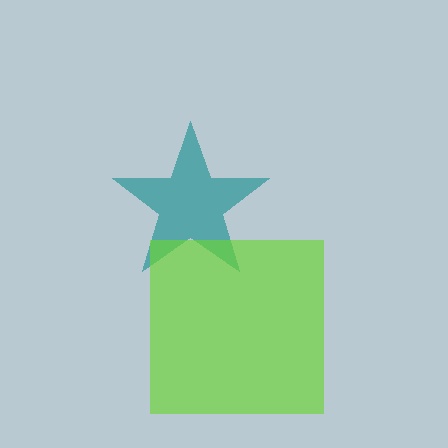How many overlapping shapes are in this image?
There are 2 overlapping shapes in the image.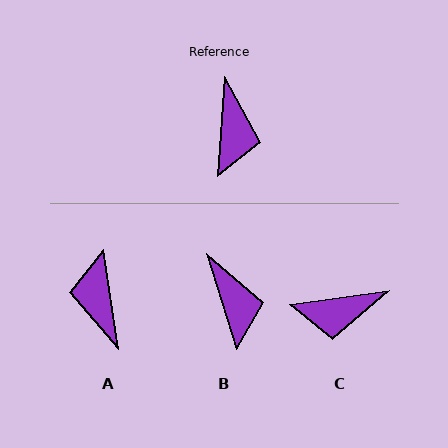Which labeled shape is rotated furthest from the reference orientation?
A, about 167 degrees away.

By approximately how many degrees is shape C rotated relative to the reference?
Approximately 78 degrees clockwise.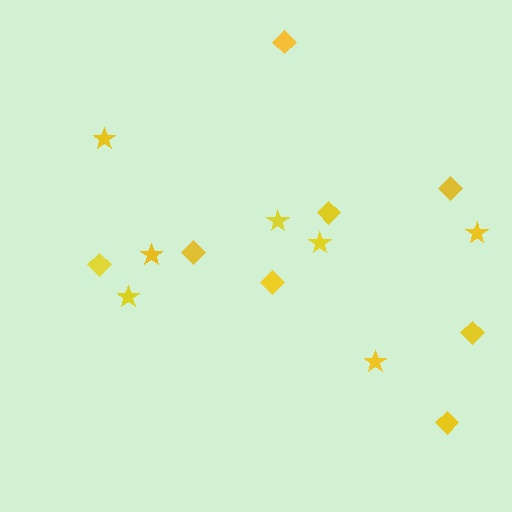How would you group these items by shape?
There are 2 groups: one group of diamonds (8) and one group of stars (7).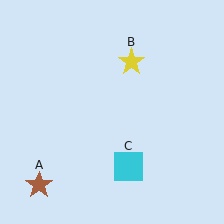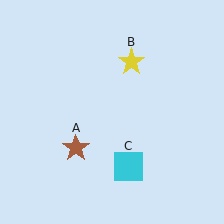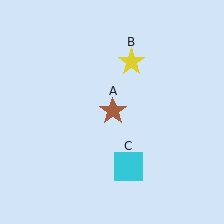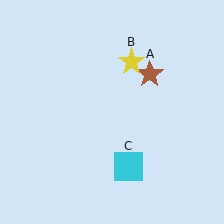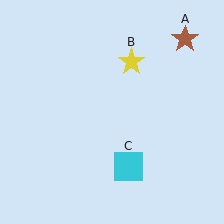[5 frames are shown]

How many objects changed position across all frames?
1 object changed position: brown star (object A).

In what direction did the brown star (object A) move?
The brown star (object A) moved up and to the right.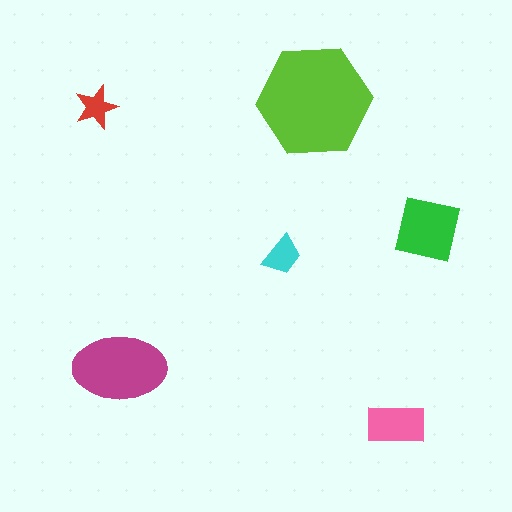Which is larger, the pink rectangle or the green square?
The green square.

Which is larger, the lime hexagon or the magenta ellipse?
The lime hexagon.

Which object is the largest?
The lime hexagon.